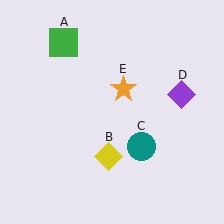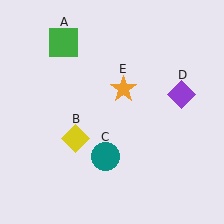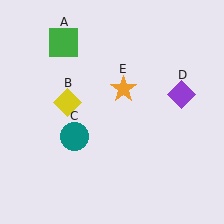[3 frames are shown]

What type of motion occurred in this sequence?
The yellow diamond (object B), teal circle (object C) rotated clockwise around the center of the scene.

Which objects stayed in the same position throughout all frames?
Green square (object A) and purple diamond (object D) and orange star (object E) remained stationary.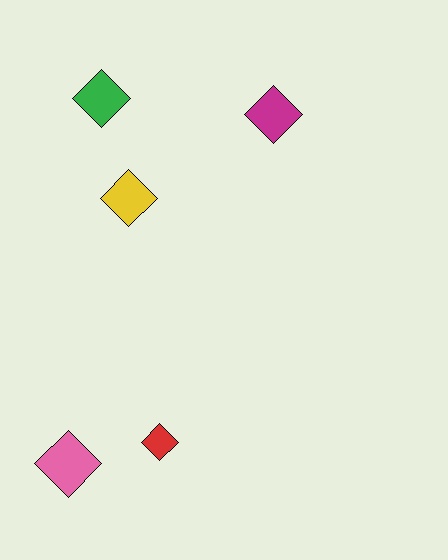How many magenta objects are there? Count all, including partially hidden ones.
There is 1 magenta object.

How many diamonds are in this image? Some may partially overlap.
There are 5 diamonds.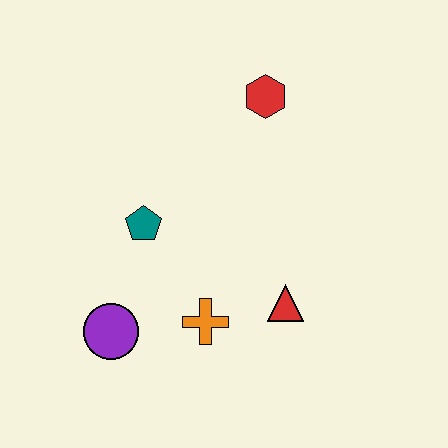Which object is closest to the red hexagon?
The teal pentagon is closest to the red hexagon.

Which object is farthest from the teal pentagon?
The red hexagon is farthest from the teal pentagon.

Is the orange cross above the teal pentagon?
No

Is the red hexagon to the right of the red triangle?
No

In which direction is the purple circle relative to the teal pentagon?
The purple circle is below the teal pentagon.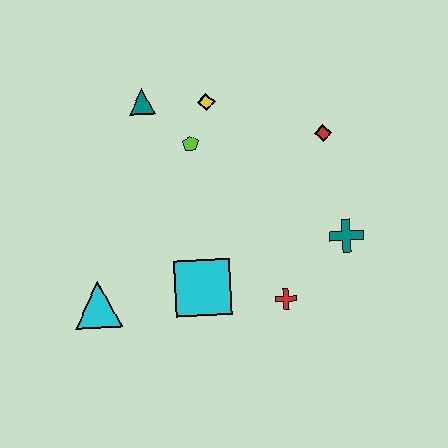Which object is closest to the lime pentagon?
The yellow diamond is closest to the lime pentagon.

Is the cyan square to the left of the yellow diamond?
Yes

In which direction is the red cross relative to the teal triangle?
The red cross is below the teal triangle.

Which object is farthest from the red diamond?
The cyan triangle is farthest from the red diamond.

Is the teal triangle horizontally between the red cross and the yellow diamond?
No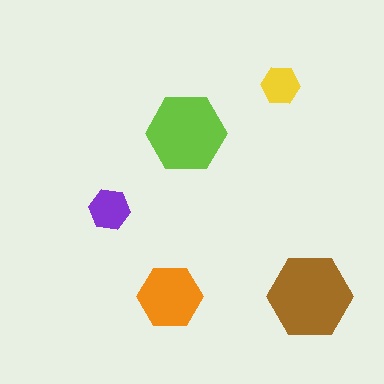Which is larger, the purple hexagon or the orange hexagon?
The orange one.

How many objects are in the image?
There are 5 objects in the image.